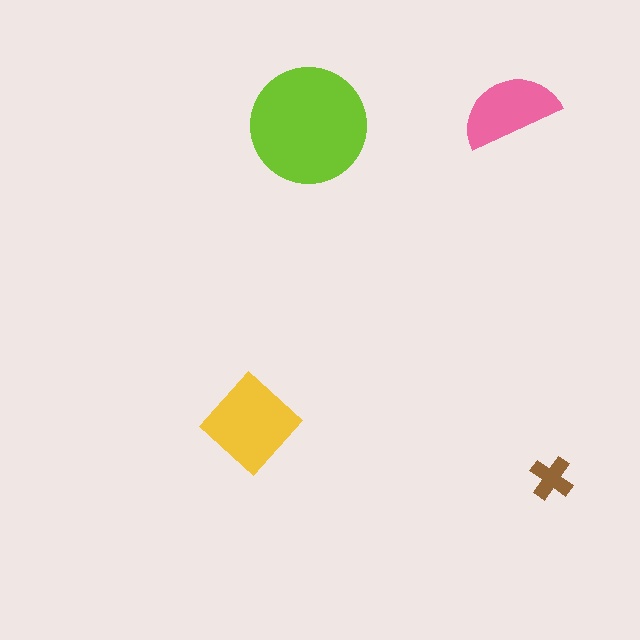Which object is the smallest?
The brown cross.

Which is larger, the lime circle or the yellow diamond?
The lime circle.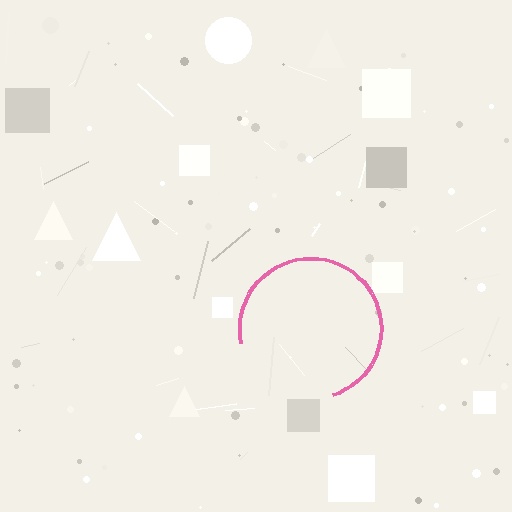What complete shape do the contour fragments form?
The contour fragments form a circle.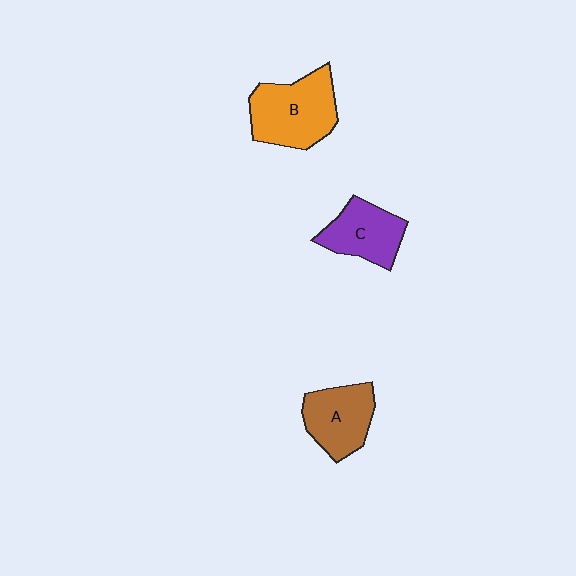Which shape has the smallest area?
Shape C (purple).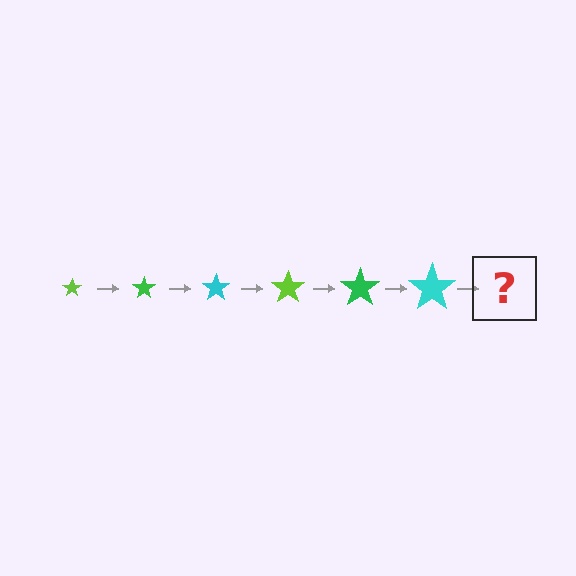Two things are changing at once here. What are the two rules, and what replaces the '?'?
The two rules are that the star grows larger each step and the color cycles through lime, green, and cyan. The '?' should be a lime star, larger than the previous one.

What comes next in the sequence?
The next element should be a lime star, larger than the previous one.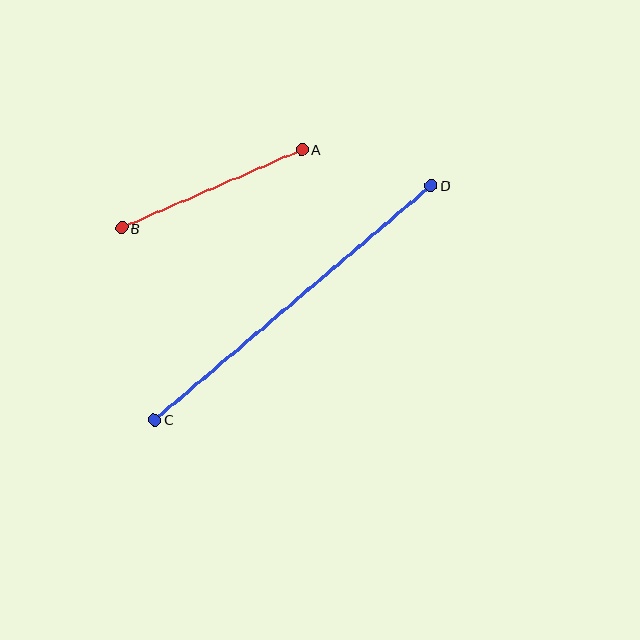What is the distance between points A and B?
The distance is approximately 197 pixels.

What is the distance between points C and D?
The distance is approximately 363 pixels.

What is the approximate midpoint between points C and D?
The midpoint is at approximately (293, 303) pixels.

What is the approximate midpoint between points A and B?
The midpoint is at approximately (212, 189) pixels.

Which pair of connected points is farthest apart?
Points C and D are farthest apart.